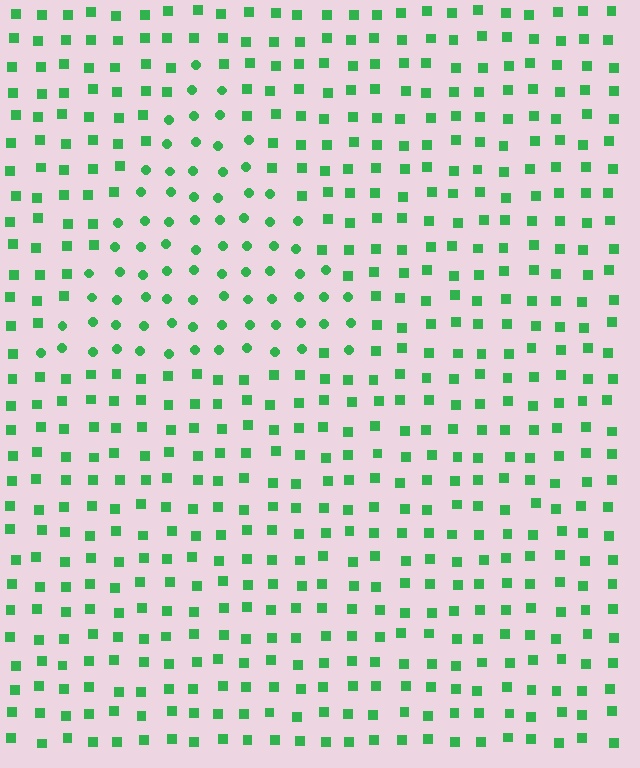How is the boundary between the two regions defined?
The boundary is defined by a change in element shape: circles inside vs. squares outside. All elements share the same color and spacing.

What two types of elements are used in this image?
The image uses circles inside the triangle region and squares outside it.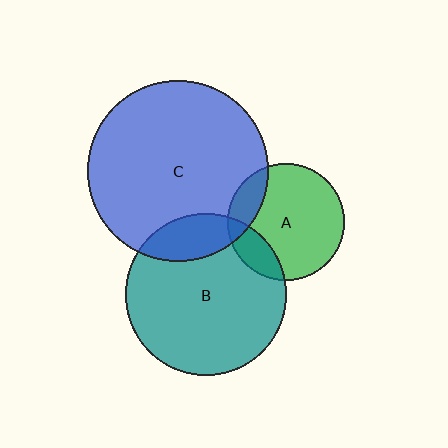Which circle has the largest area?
Circle C (blue).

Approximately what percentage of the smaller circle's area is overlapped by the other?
Approximately 15%.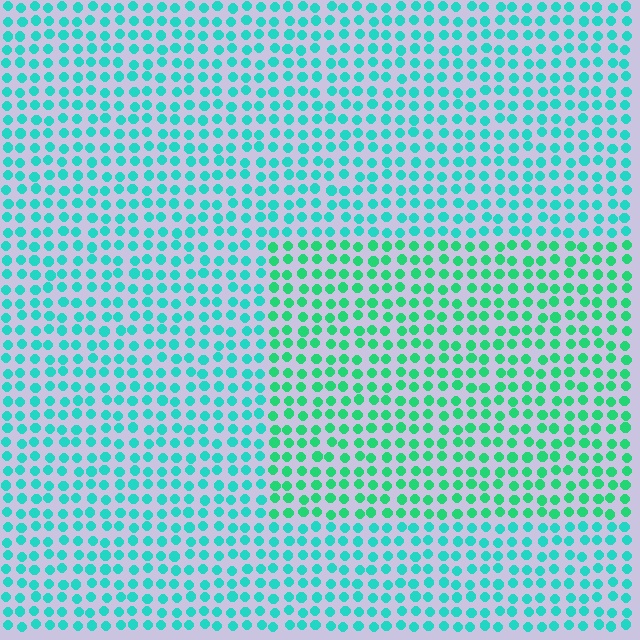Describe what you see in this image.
The image is filled with small cyan elements in a uniform arrangement. A rectangle-shaped region is visible where the elements are tinted to a slightly different hue, forming a subtle color boundary.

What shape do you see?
I see a rectangle.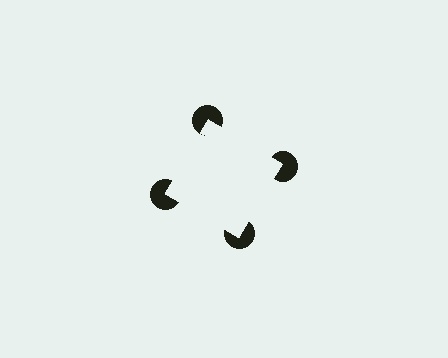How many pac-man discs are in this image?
There are 4 — one at each vertex of the illusory square.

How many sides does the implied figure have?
4 sides.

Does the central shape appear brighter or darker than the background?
It typically appears slightly brighter than the background, even though no actual brightness change is drawn.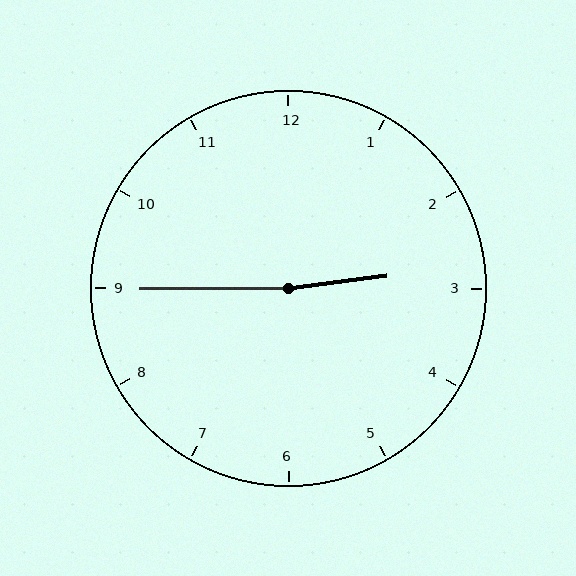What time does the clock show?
2:45.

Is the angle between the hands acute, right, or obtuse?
It is obtuse.